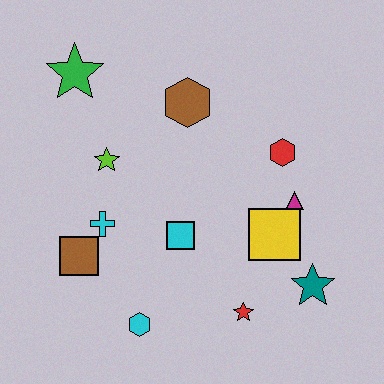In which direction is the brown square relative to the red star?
The brown square is to the left of the red star.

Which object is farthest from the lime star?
The teal star is farthest from the lime star.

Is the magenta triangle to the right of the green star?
Yes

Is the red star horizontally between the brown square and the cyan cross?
No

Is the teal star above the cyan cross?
No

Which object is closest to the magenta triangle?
The yellow square is closest to the magenta triangle.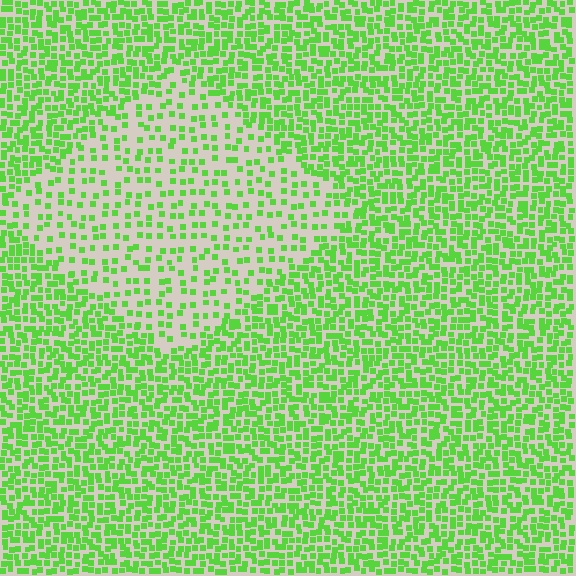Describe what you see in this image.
The image contains small lime elements arranged at two different densities. A diamond-shaped region is visible where the elements are less densely packed than the surrounding area.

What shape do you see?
I see a diamond.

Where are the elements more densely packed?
The elements are more densely packed outside the diamond boundary.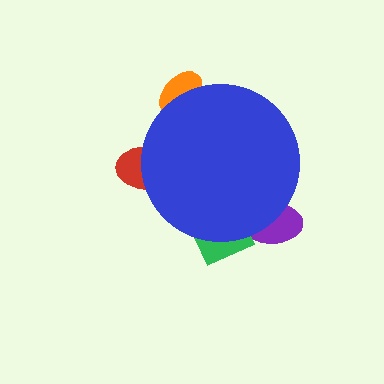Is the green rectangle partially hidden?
Yes, the green rectangle is partially hidden behind the blue circle.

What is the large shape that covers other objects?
A blue circle.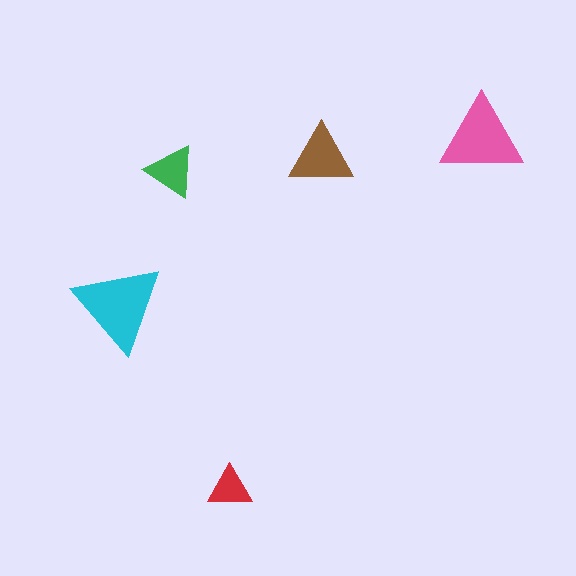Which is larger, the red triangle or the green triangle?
The green one.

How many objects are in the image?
There are 5 objects in the image.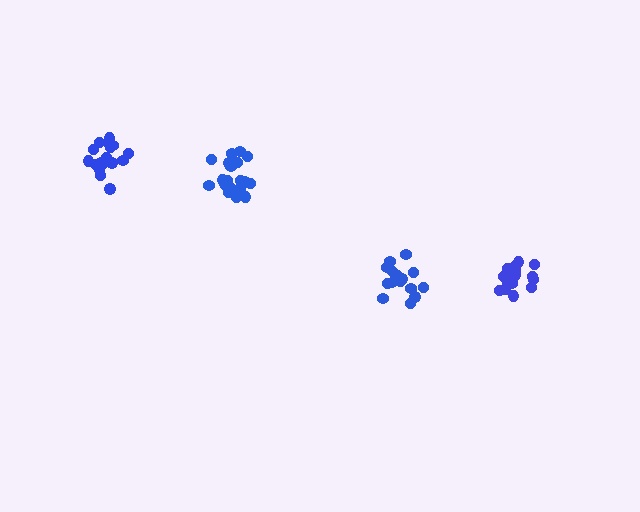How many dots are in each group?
Group 1: 21 dots, Group 2: 16 dots, Group 3: 20 dots, Group 4: 17 dots (74 total).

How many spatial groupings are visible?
There are 4 spatial groupings.